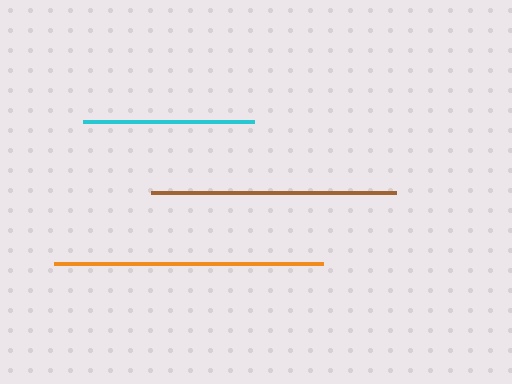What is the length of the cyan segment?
The cyan segment is approximately 171 pixels long.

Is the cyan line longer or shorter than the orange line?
The orange line is longer than the cyan line.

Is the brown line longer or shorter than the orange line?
The orange line is longer than the brown line.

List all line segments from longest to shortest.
From longest to shortest: orange, brown, cyan.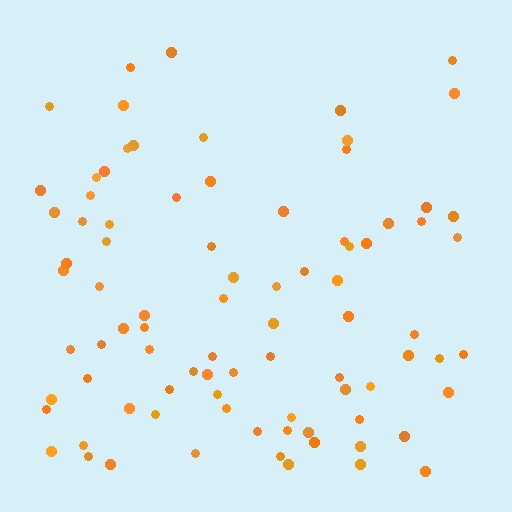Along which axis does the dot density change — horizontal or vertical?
Vertical.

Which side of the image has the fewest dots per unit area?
The top.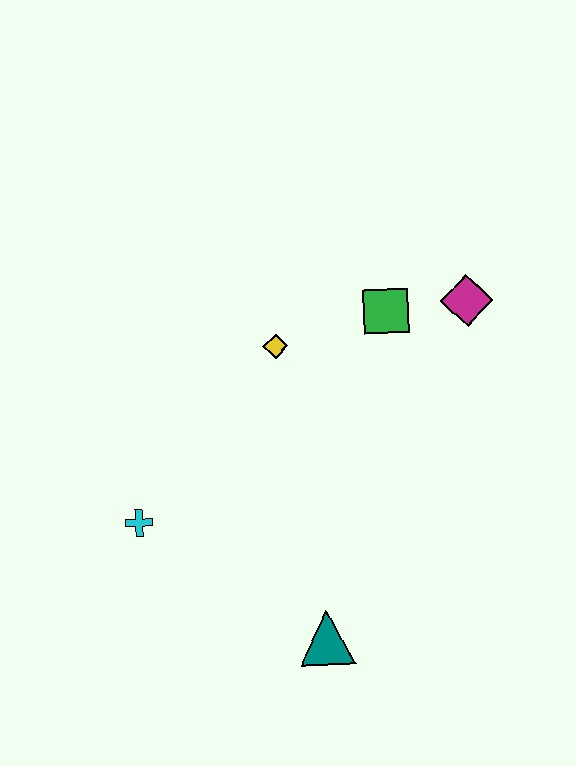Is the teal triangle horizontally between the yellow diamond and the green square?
Yes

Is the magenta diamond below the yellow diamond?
No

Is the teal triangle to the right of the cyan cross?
Yes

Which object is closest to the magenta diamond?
The green square is closest to the magenta diamond.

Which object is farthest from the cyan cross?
The magenta diamond is farthest from the cyan cross.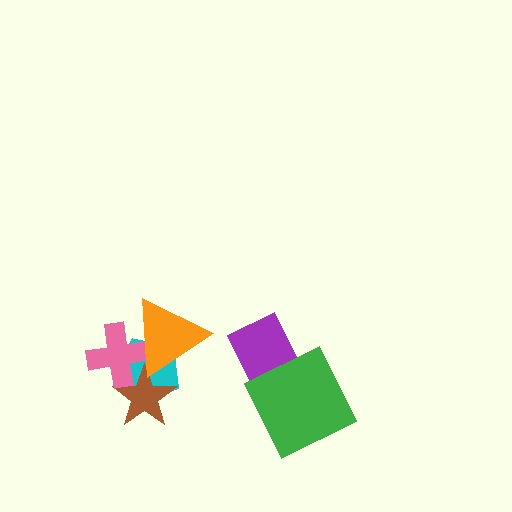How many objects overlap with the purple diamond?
1 object overlaps with the purple diamond.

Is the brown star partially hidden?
Yes, it is partially covered by another shape.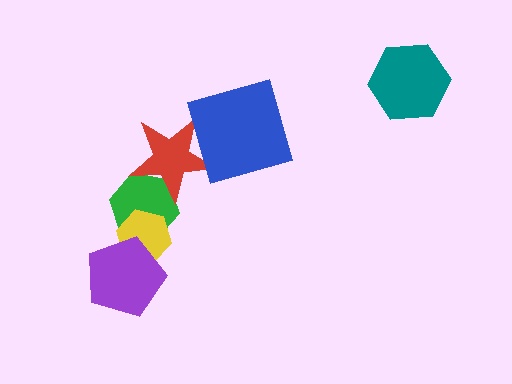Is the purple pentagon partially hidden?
No, no other shape covers it.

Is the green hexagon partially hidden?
Yes, it is partially covered by another shape.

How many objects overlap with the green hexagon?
2 objects overlap with the green hexagon.